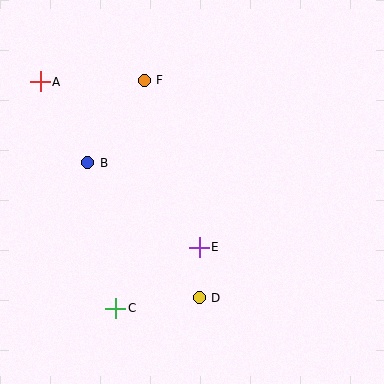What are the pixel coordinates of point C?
Point C is at (116, 308).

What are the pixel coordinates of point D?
Point D is at (199, 298).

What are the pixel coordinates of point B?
Point B is at (88, 163).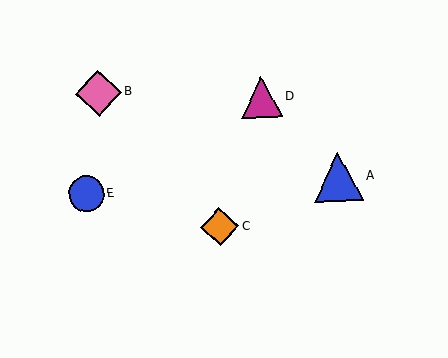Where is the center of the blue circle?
The center of the blue circle is at (86, 194).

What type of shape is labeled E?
Shape E is a blue circle.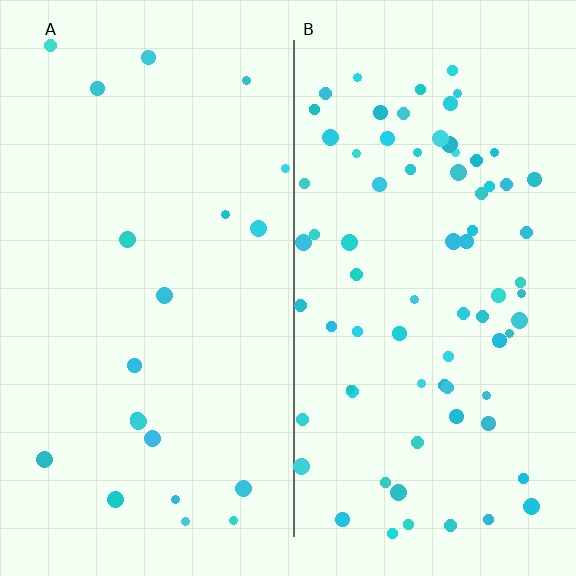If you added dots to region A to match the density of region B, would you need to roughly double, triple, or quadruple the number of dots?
Approximately quadruple.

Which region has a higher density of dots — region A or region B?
B (the right).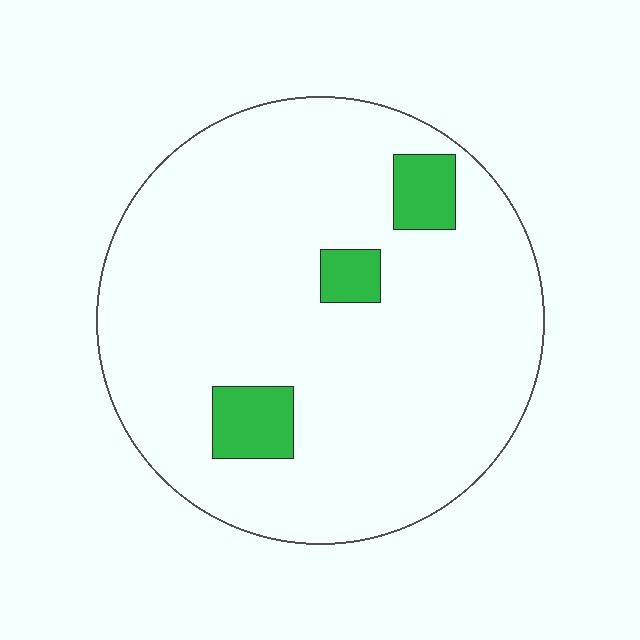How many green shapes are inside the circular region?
3.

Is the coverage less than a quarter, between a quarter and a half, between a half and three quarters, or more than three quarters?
Less than a quarter.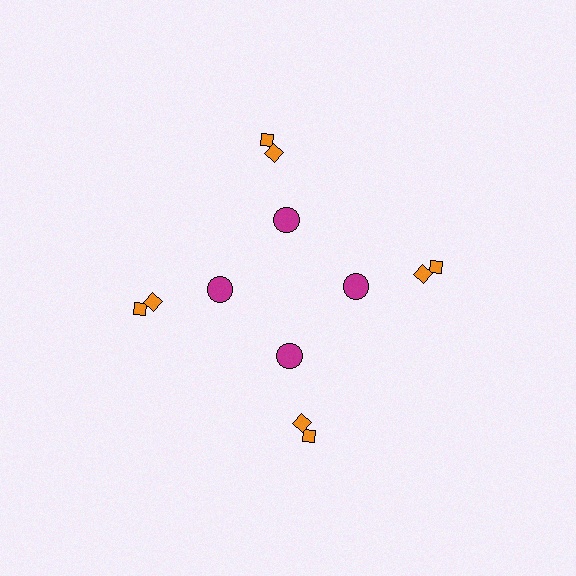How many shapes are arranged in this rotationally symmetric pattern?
There are 12 shapes, arranged in 4 groups of 3.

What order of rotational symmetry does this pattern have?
This pattern has 4-fold rotational symmetry.